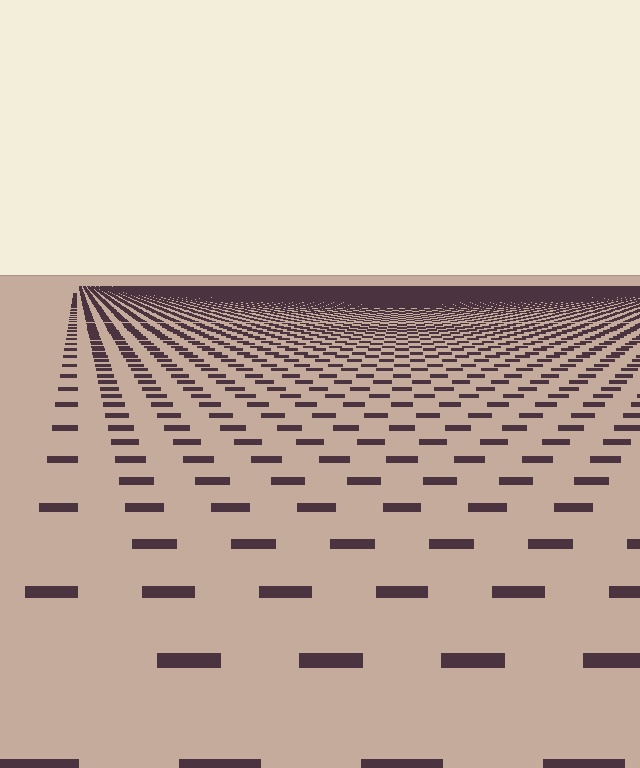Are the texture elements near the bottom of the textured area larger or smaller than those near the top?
Larger. Near the bottom, elements are closer to the viewer and appear at a bigger on-screen size.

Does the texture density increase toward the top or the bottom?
Density increases toward the top.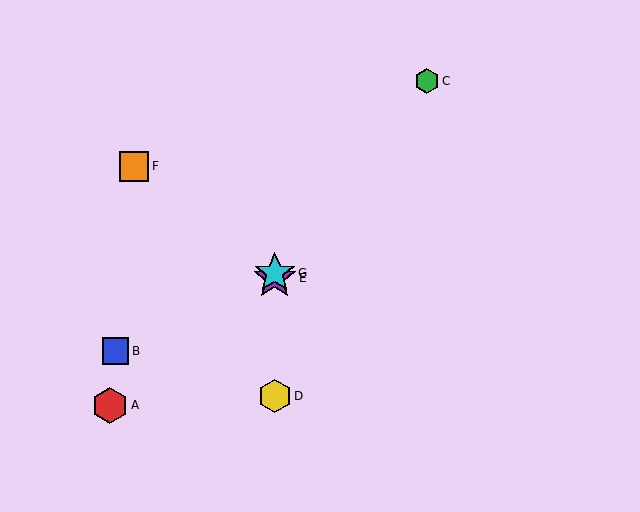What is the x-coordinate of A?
Object A is at x≈110.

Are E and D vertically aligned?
Yes, both are at x≈275.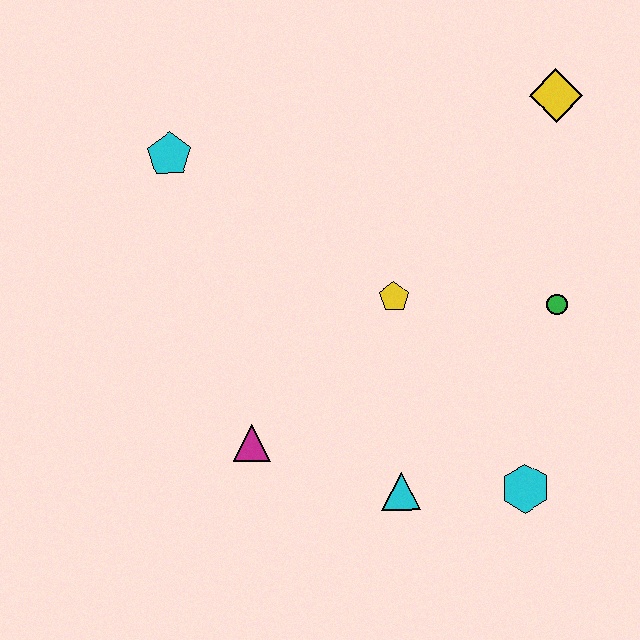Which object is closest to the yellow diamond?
The green circle is closest to the yellow diamond.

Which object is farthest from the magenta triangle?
The yellow diamond is farthest from the magenta triangle.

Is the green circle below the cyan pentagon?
Yes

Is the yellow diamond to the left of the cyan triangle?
No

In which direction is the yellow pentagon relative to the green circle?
The yellow pentagon is to the left of the green circle.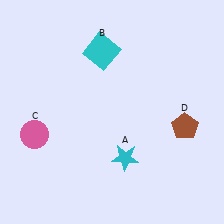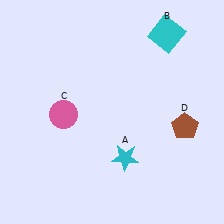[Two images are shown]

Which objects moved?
The objects that moved are: the cyan square (B), the pink circle (C).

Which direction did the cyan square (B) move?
The cyan square (B) moved right.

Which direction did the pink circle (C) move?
The pink circle (C) moved right.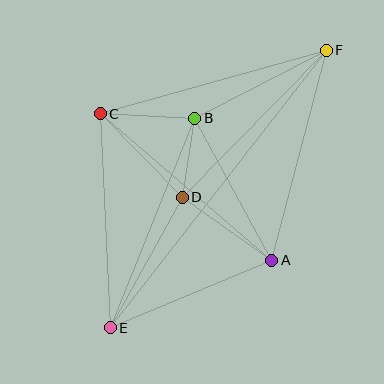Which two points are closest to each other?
Points B and D are closest to each other.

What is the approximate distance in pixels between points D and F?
The distance between D and F is approximately 206 pixels.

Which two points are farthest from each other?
Points E and F are farthest from each other.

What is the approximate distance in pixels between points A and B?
The distance between A and B is approximately 161 pixels.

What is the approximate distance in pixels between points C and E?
The distance between C and E is approximately 214 pixels.